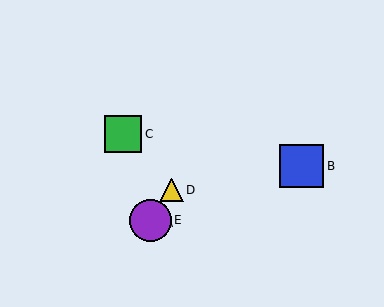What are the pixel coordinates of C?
Object C is at (123, 134).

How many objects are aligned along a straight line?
3 objects (A, D, E) are aligned along a straight line.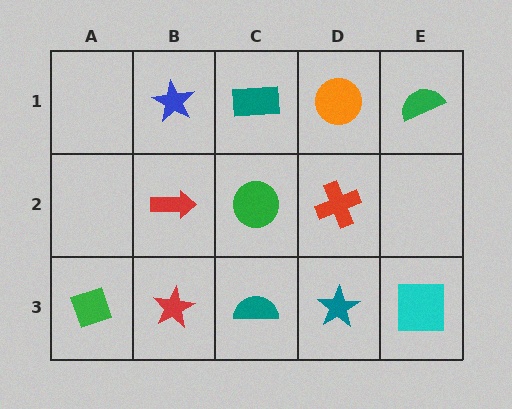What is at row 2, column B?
A red arrow.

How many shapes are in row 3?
5 shapes.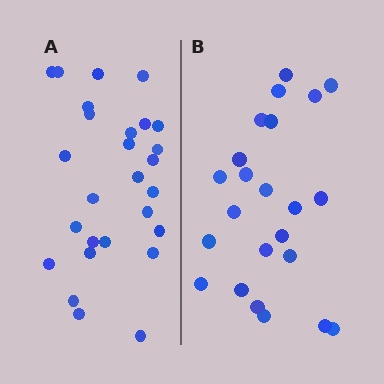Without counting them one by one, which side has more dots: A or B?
Region A (the left region) has more dots.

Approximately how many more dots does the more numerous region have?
Region A has about 4 more dots than region B.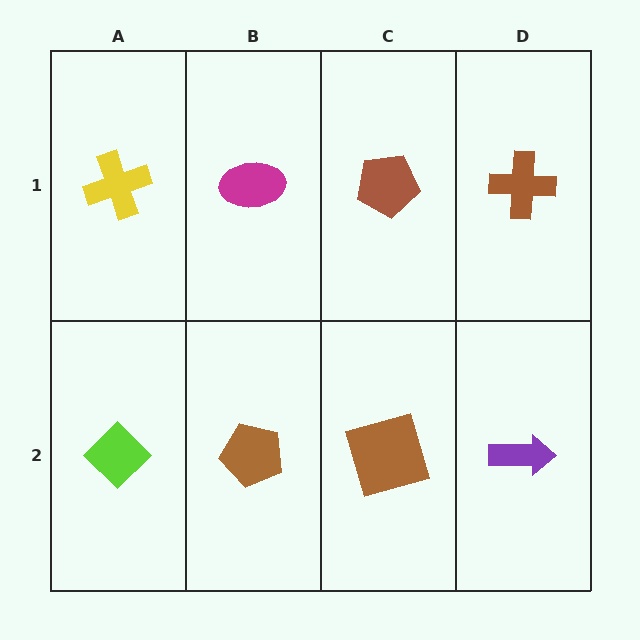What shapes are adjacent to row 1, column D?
A purple arrow (row 2, column D), a brown pentagon (row 1, column C).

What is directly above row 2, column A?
A yellow cross.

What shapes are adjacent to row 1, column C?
A brown square (row 2, column C), a magenta ellipse (row 1, column B), a brown cross (row 1, column D).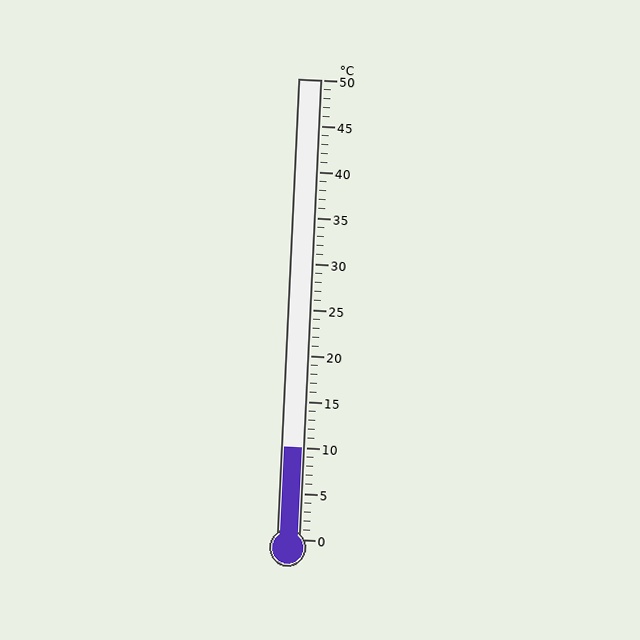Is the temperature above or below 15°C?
The temperature is below 15°C.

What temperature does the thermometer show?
The thermometer shows approximately 10°C.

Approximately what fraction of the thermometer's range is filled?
The thermometer is filled to approximately 20% of its range.